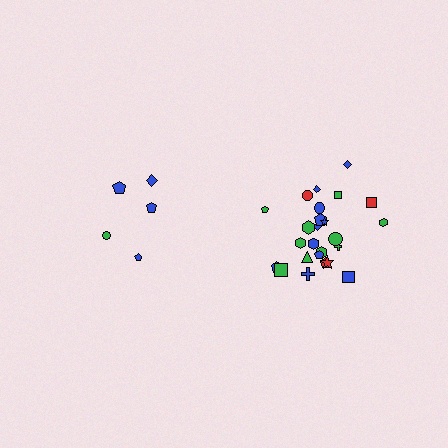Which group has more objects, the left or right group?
The right group.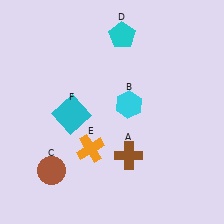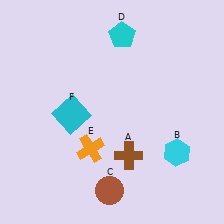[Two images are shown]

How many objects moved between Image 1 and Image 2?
2 objects moved between the two images.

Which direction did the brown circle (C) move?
The brown circle (C) moved right.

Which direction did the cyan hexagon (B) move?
The cyan hexagon (B) moved down.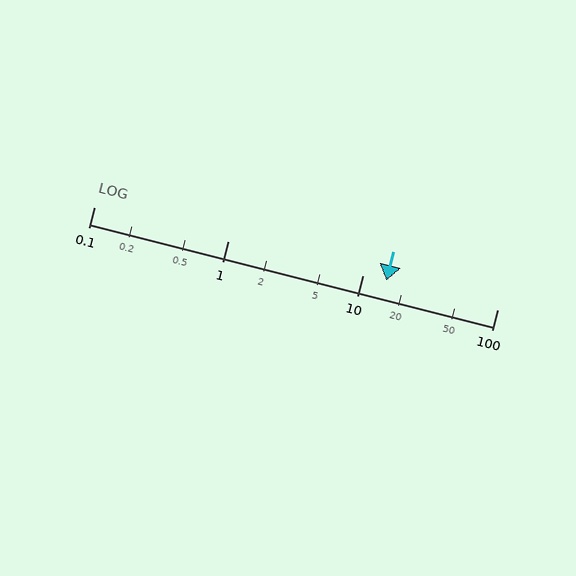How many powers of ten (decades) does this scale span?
The scale spans 3 decades, from 0.1 to 100.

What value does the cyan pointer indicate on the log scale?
The pointer indicates approximately 15.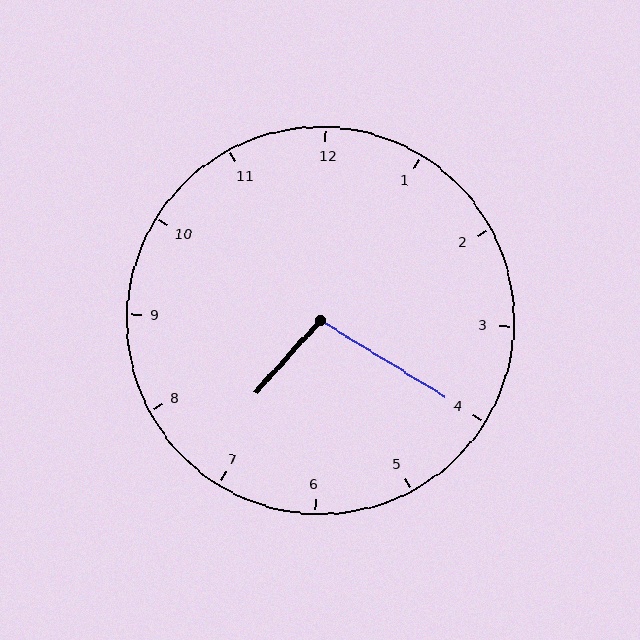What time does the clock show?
7:20.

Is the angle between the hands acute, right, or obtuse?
It is obtuse.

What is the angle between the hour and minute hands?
Approximately 100 degrees.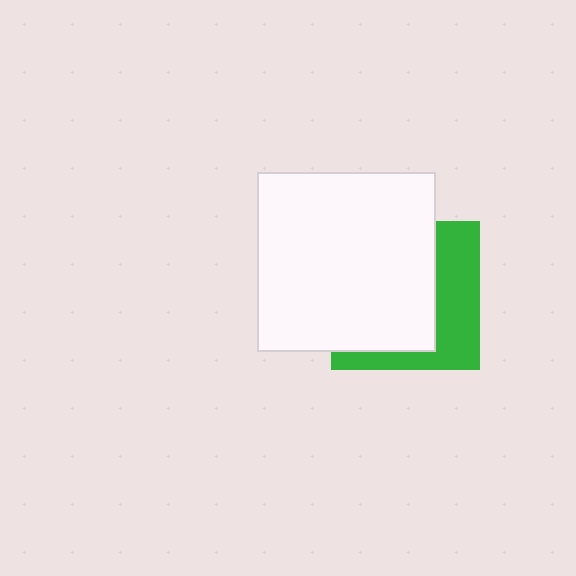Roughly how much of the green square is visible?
A small part of it is visible (roughly 38%).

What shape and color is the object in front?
The object in front is a white square.